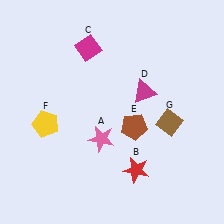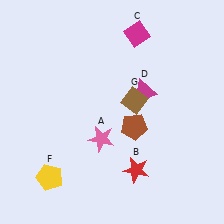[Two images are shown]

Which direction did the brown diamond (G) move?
The brown diamond (G) moved left.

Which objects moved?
The objects that moved are: the magenta diamond (C), the yellow pentagon (F), the brown diamond (G).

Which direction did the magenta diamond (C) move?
The magenta diamond (C) moved right.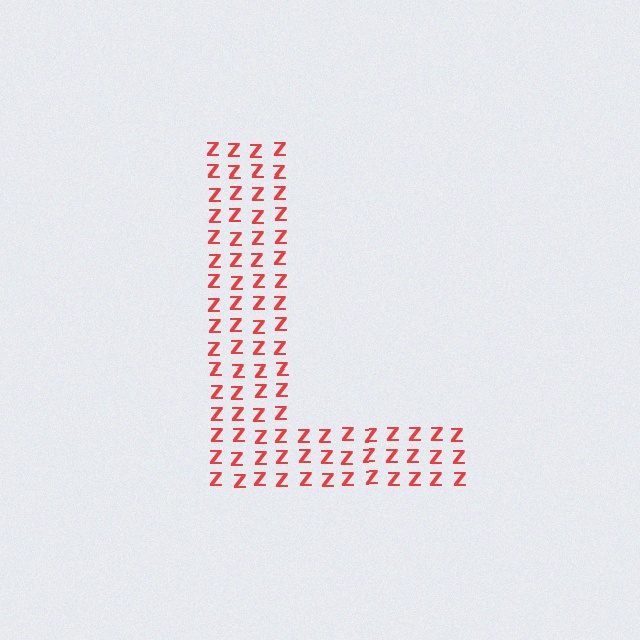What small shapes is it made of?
It is made of small letter Z's.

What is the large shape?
The large shape is the letter L.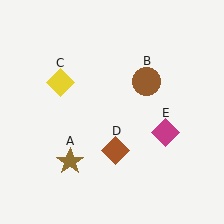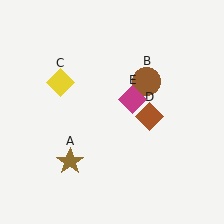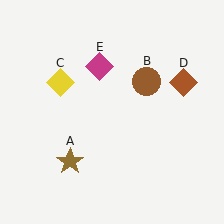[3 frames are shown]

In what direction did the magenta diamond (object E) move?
The magenta diamond (object E) moved up and to the left.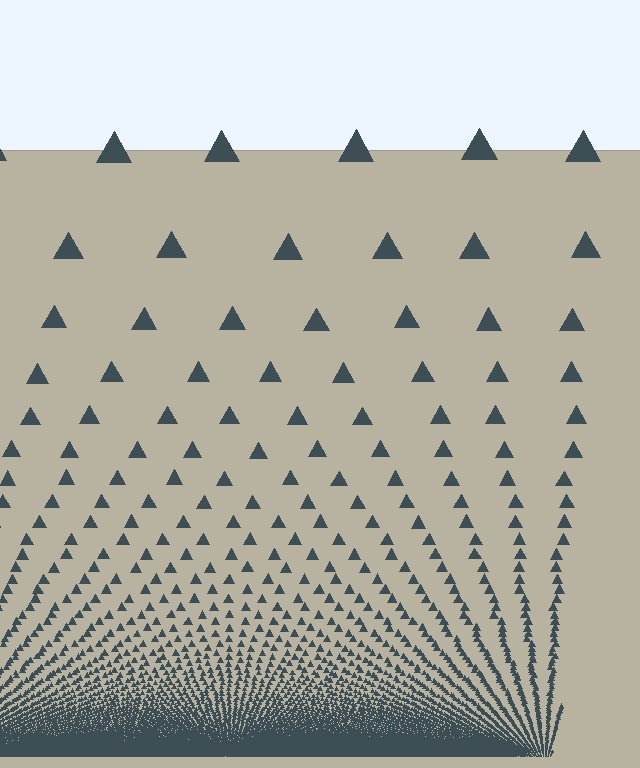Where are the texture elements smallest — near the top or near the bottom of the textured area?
Near the bottom.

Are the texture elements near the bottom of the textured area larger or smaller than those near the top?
Smaller. The gradient is inverted — elements near the bottom are smaller and denser.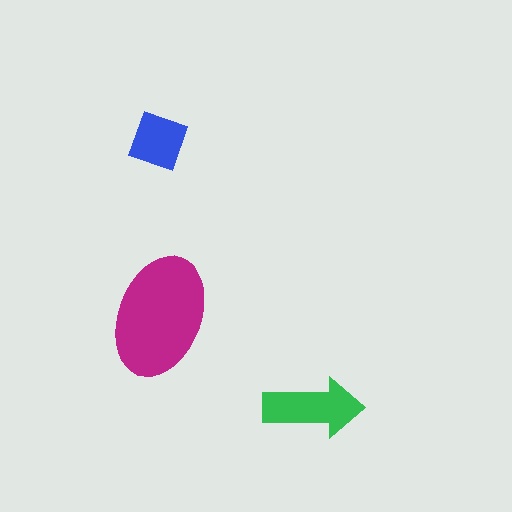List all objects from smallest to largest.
The blue square, the green arrow, the magenta ellipse.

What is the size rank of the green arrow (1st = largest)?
2nd.